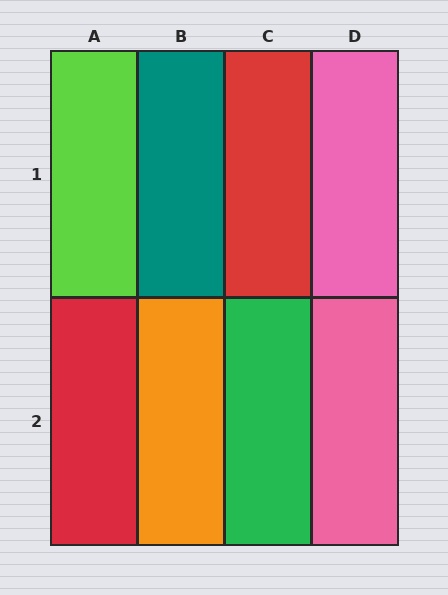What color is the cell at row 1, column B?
Teal.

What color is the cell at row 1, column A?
Lime.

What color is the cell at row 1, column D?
Pink.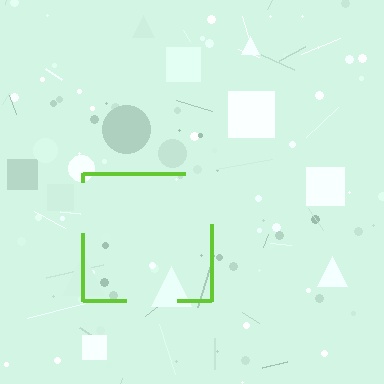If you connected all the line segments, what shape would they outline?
They would outline a square.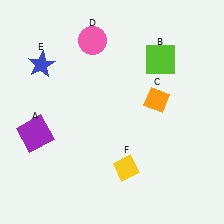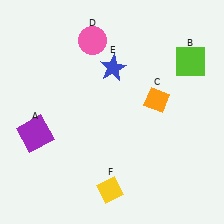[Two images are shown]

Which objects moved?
The objects that moved are: the lime square (B), the blue star (E), the yellow diamond (F).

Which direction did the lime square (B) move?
The lime square (B) moved right.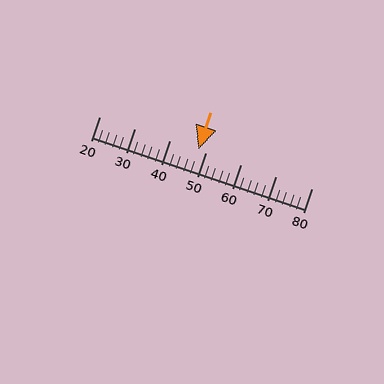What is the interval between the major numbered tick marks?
The major tick marks are spaced 10 units apart.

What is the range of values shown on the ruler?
The ruler shows values from 20 to 80.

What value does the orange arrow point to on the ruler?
The orange arrow points to approximately 48.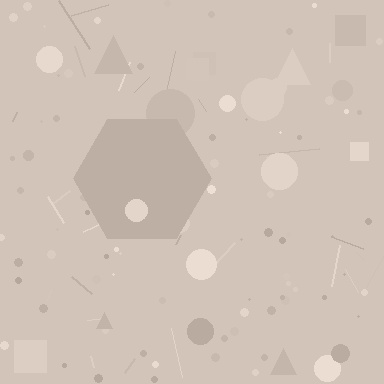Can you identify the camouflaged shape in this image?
The camouflaged shape is a hexagon.